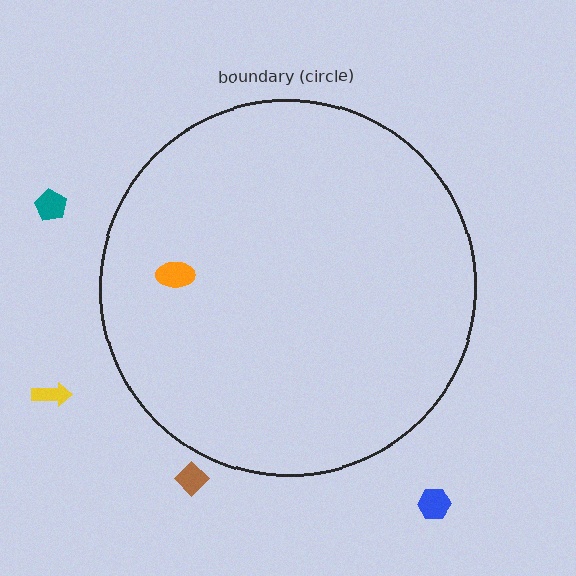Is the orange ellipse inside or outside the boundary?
Inside.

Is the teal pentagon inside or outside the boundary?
Outside.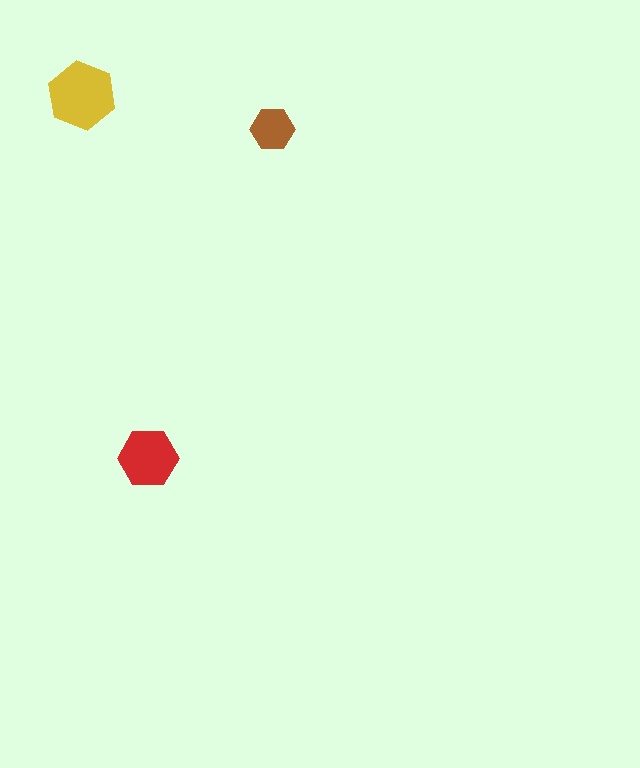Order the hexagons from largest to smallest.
the yellow one, the red one, the brown one.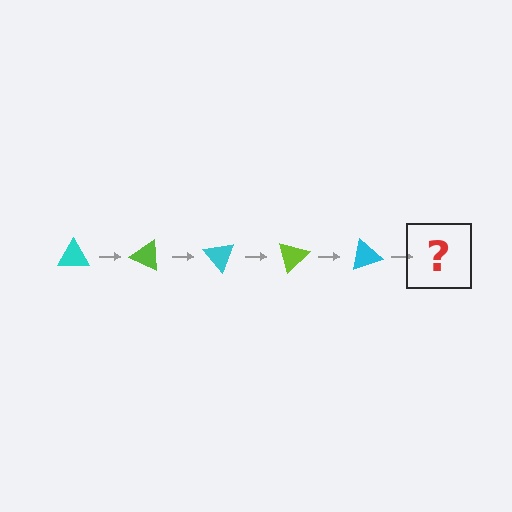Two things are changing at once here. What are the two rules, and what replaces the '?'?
The two rules are that it rotates 25 degrees each step and the color cycles through cyan and lime. The '?' should be a lime triangle, rotated 125 degrees from the start.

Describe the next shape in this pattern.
It should be a lime triangle, rotated 125 degrees from the start.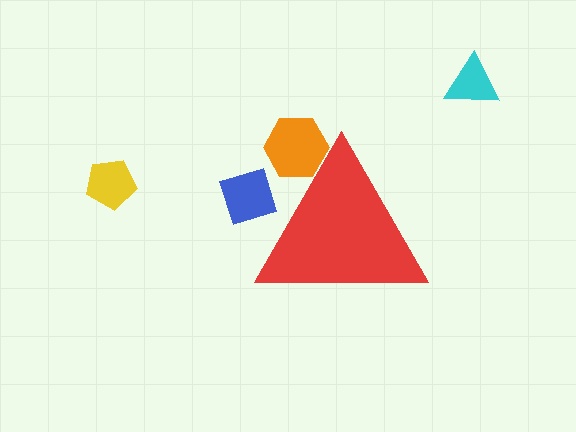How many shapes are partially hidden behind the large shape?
2 shapes are partially hidden.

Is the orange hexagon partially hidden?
Yes, the orange hexagon is partially hidden behind the red triangle.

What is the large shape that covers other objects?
A red triangle.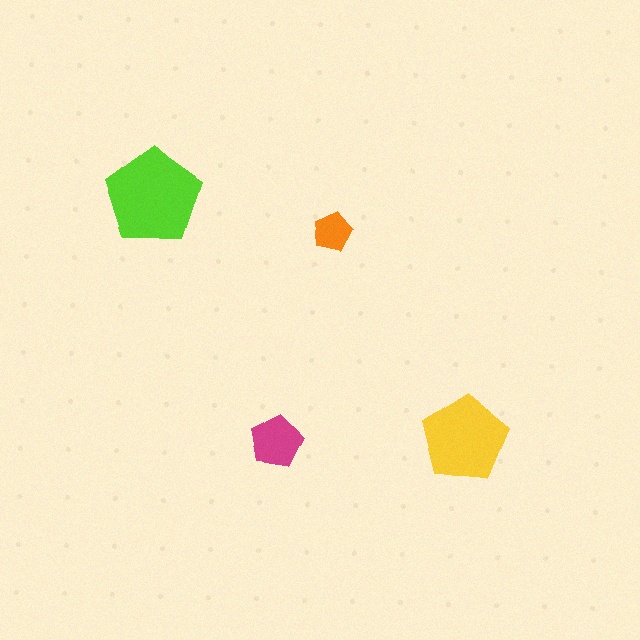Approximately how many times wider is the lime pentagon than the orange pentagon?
About 2.5 times wider.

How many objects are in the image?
There are 4 objects in the image.